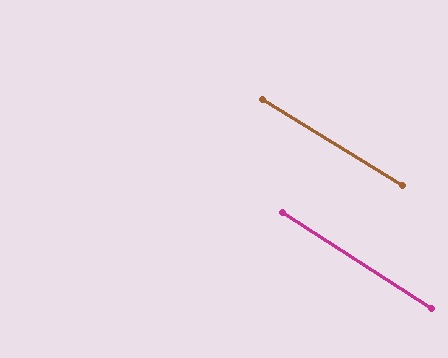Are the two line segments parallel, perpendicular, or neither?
Parallel — their directions differ by only 1.0°.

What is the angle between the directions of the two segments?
Approximately 1 degree.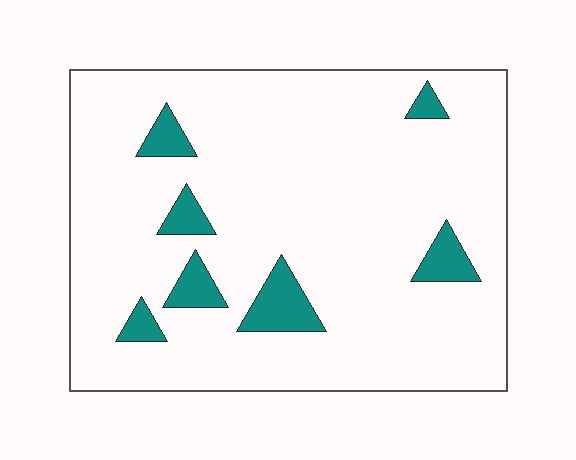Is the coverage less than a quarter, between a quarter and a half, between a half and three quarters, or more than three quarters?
Less than a quarter.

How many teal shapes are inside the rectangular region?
7.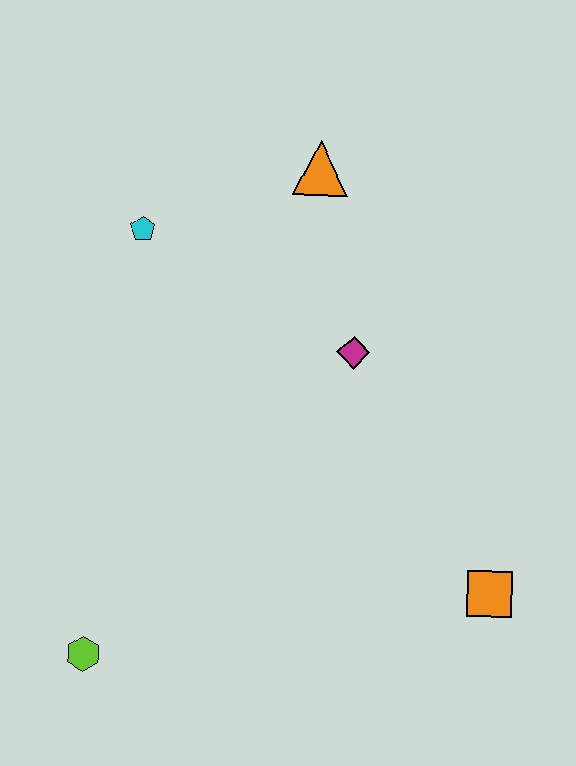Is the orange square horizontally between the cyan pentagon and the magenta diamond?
No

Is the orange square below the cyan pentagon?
Yes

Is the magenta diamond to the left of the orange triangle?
No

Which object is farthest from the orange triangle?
The lime hexagon is farthest from the orange triangle.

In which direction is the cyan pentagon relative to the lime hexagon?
The cyan pentagon is above the lime hexagon.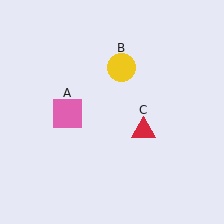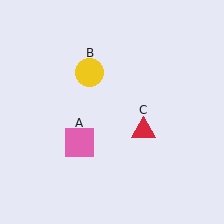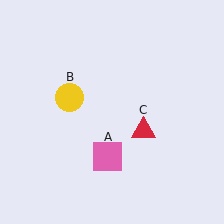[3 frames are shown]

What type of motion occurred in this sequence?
The pink square (object A), yellow circle (object B) rotated counterclockwise around the center of the scene.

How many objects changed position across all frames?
2 objects changed position: pink square (object A), yellow circle (object B).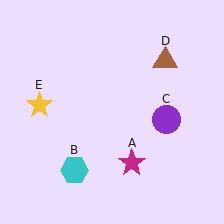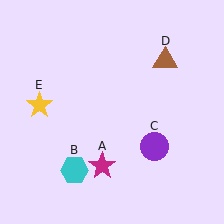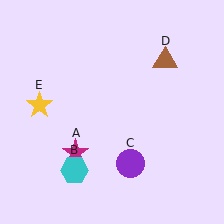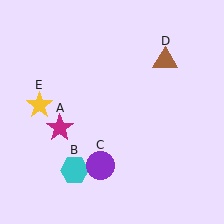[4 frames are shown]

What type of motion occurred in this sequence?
The magenta star (object A), purple circle (object C) rotated clockwise around the center of the scene.